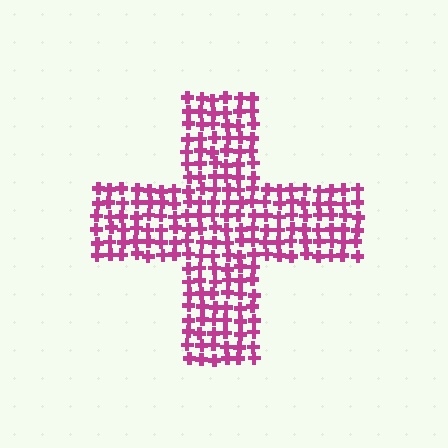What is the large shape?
The large shape is a cross.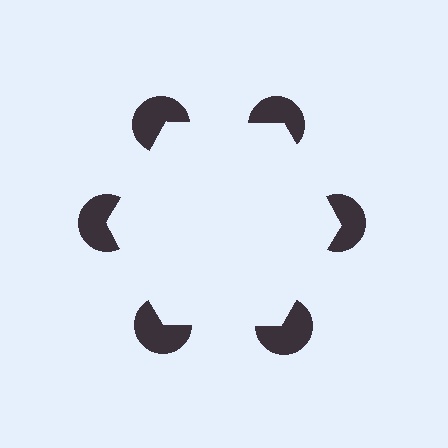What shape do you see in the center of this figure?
An illusory hexagon — its edges are inferred from the aligned wedge cuts in the pac-man discs, not physically drawn.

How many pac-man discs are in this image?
There are 6 — one at each vertex of the illusory hexagon.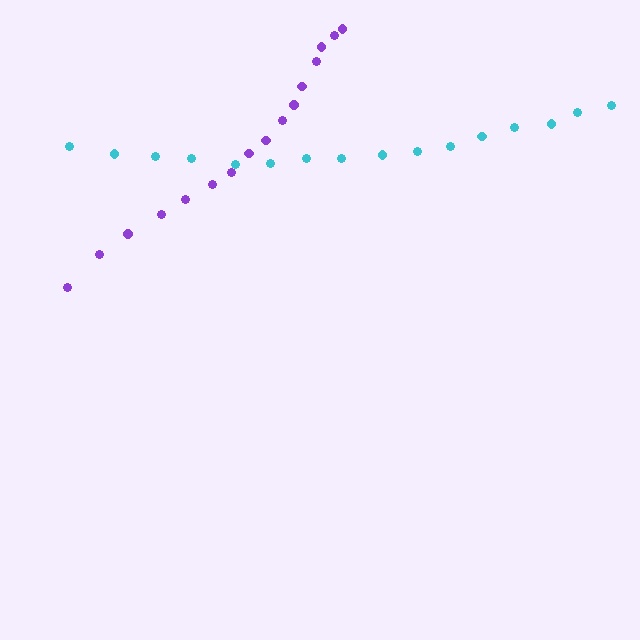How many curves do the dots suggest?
There are 2 distinct paths.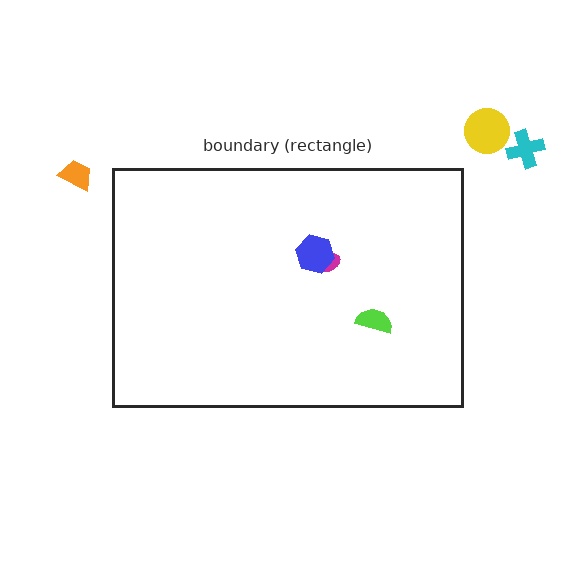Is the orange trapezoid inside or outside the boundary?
Outside.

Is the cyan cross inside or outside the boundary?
Outside.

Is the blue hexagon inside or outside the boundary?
Inside.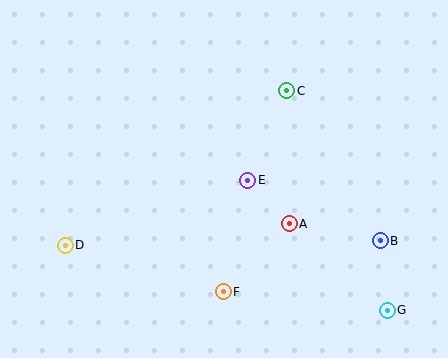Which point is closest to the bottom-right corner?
Point G is closest to the bottom-right corner.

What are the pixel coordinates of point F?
Point F is at (223, 292).